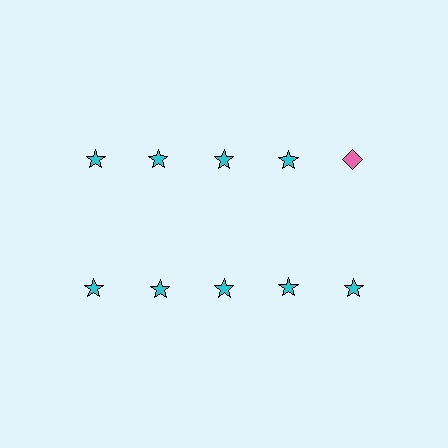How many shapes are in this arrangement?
There are 10 shapes arranged in a grid pattern.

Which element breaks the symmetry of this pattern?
The pink diamond in the top row, rightmost column breaks the symmetry. All other shapes are cyan stars.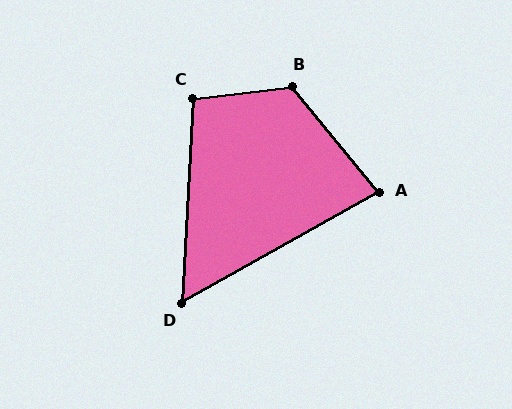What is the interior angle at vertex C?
Approximately 100 degrees (obtuse).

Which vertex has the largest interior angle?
B, at approximately 122 degrees.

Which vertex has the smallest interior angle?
D, at approximately 58 degrees.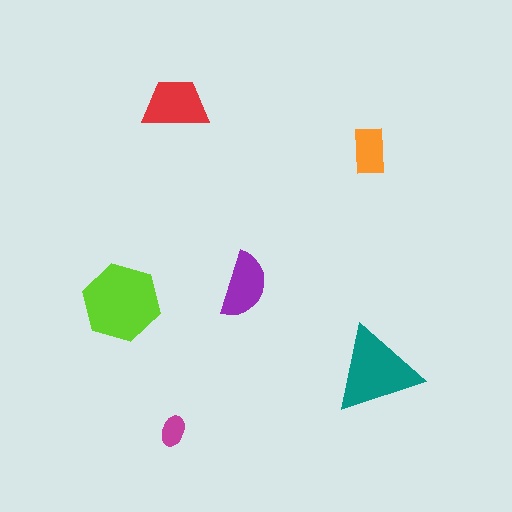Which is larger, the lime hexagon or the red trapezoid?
The lime hexagon.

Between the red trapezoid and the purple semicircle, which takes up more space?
The red trapezoid.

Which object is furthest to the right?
The teal triangle is rightmost.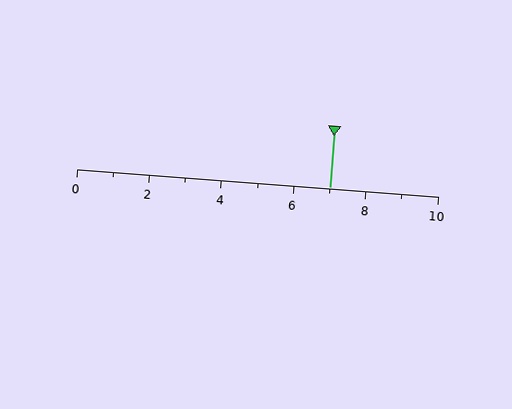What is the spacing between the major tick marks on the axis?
The major ticks are spaced 2 apart.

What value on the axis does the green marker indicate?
The marker indicates approximately 7.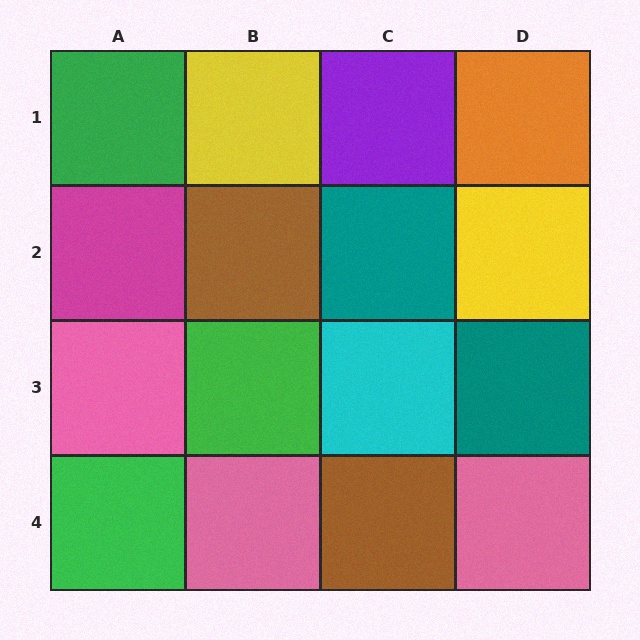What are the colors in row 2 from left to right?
Magenta, brown, teal, yellow.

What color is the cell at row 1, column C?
Purple.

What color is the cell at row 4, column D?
Pink.